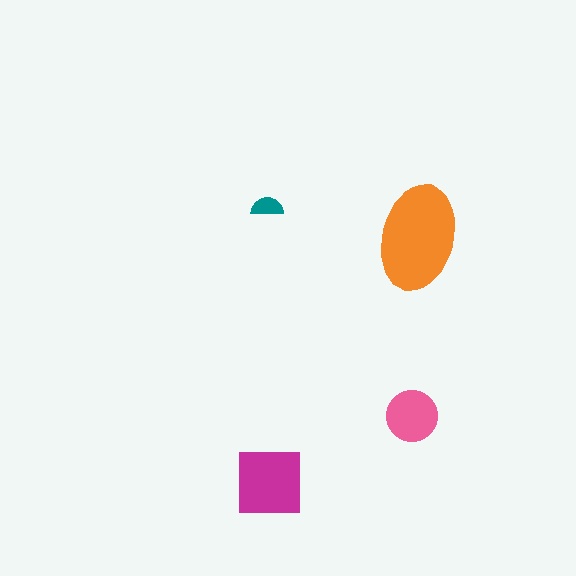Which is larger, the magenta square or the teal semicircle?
The magenta square.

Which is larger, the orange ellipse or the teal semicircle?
The orange ellipse.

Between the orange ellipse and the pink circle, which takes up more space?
The orange ellipse.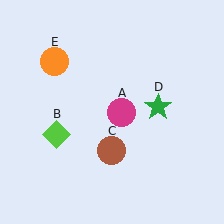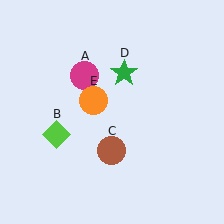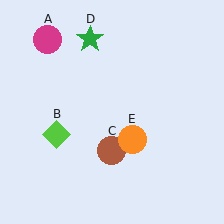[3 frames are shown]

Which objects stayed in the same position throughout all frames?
Lime diamond (object B) and brown circle (object C) remained stationary.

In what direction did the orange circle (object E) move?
The orange circle (object E) moved down and to the right.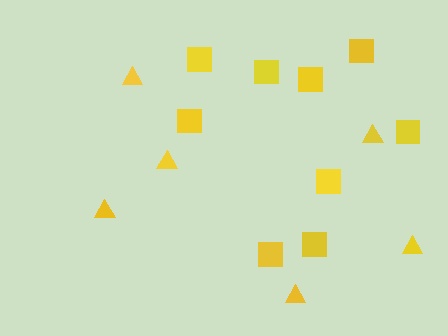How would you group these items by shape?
There are 2 groups: one group of triangles (6) and one group of squares (9).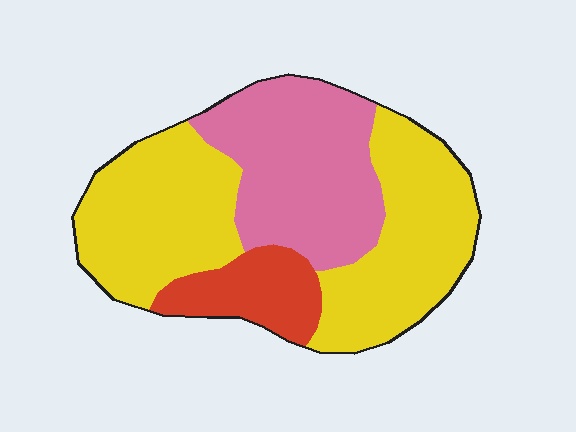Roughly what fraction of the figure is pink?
Pink covers 32% of the figure.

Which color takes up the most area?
Yellow, at roughly 55%.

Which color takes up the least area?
Red, at roughly 15%.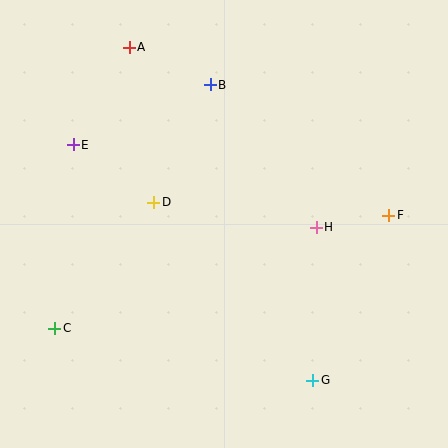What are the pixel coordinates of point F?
Point F is at (389, 215).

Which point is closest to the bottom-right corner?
Point G is closest to the bottom-right corner.